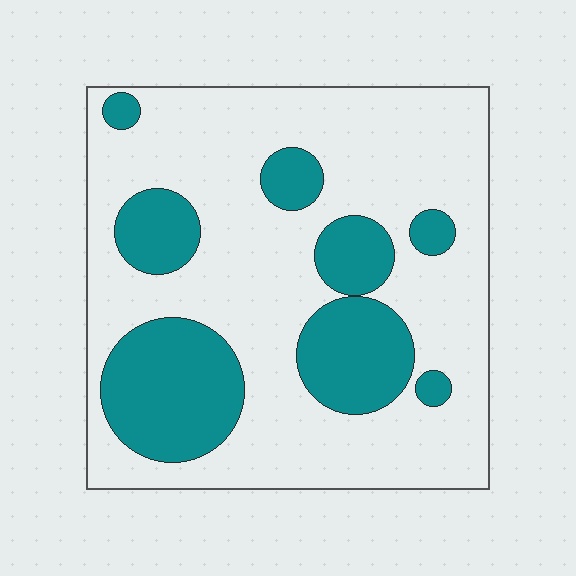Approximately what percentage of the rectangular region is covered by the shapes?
Approximately 30%.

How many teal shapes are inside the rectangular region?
8.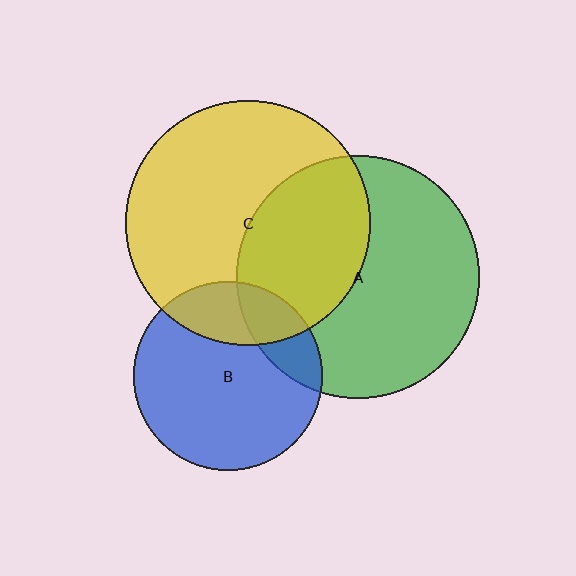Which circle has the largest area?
Circle C (yellow).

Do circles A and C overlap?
Yes.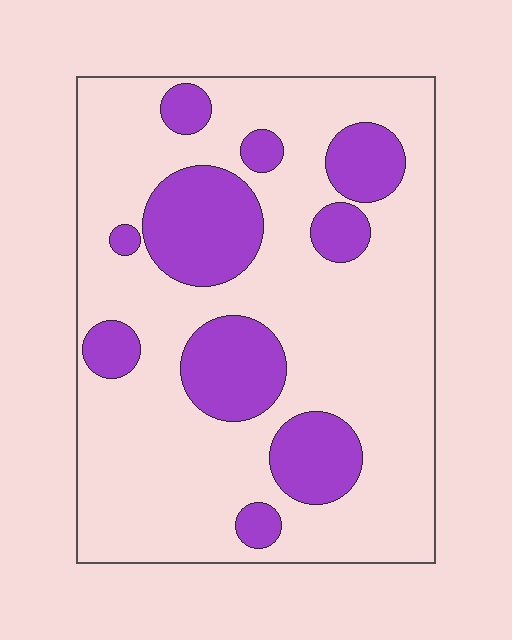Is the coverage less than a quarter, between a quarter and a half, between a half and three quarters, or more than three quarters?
Between a quarter and a half.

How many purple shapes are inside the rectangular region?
10.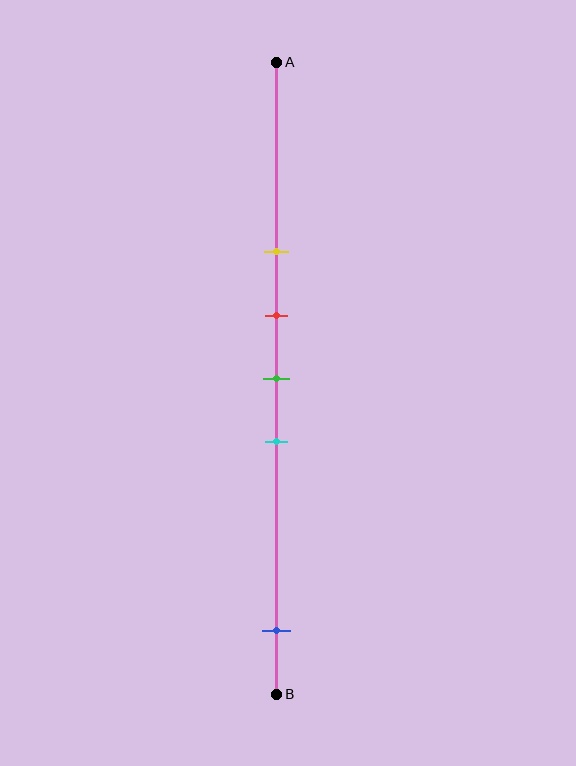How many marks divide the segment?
There are 5 marks dividing the segment.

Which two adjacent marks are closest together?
The red and green marks are the closest adjacent pair.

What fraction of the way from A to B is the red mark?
The red mark is approximately 40% (0.4) of the way from A to B.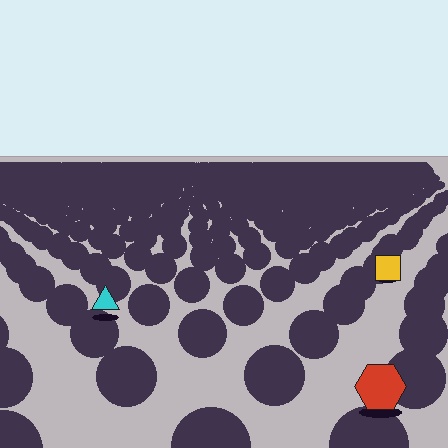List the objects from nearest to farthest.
From nearest to farthest: the red hexagon, the cyan triangle, the yellow square.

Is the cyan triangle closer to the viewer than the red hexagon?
No. The red hexagon is closer — you can tell from the texture gradient: the ground texture is coarser near it.